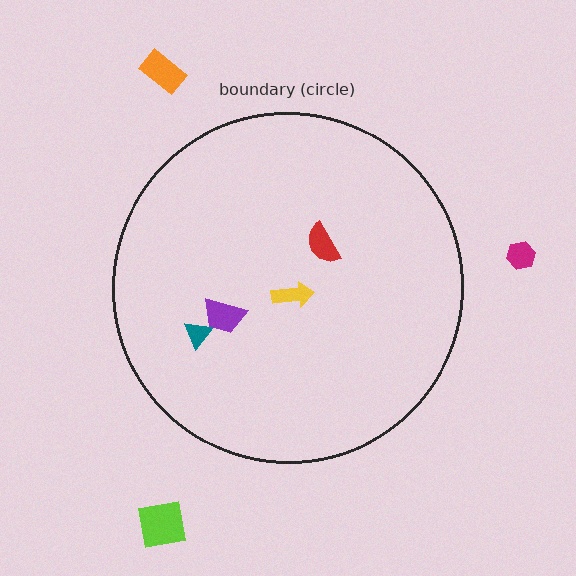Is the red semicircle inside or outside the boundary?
Inside.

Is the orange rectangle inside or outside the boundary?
Outside.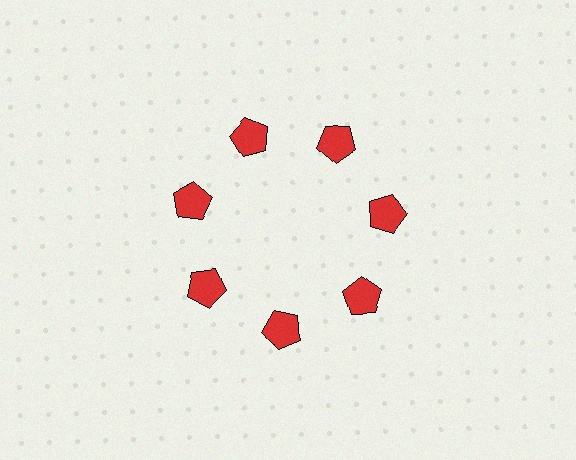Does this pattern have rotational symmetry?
Yes, this pattern has 7-fold rotational symmetry. It looks the same after rotating 51 degrees around the center.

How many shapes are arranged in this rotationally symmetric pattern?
There are 7 shapes, arranged in 7 groups of 1.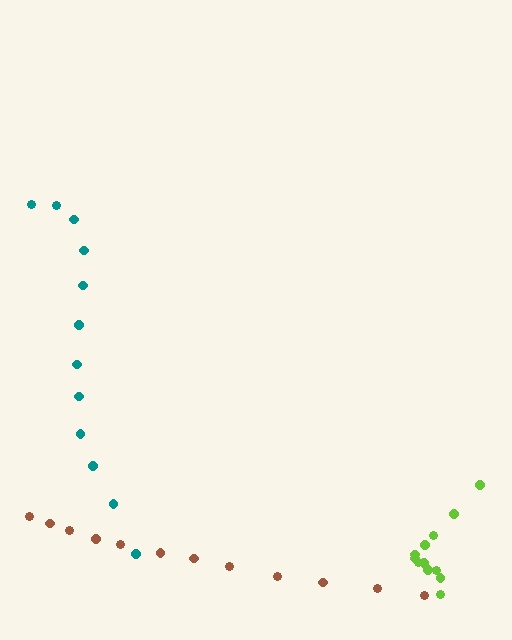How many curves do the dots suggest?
There are 3 distinct paths.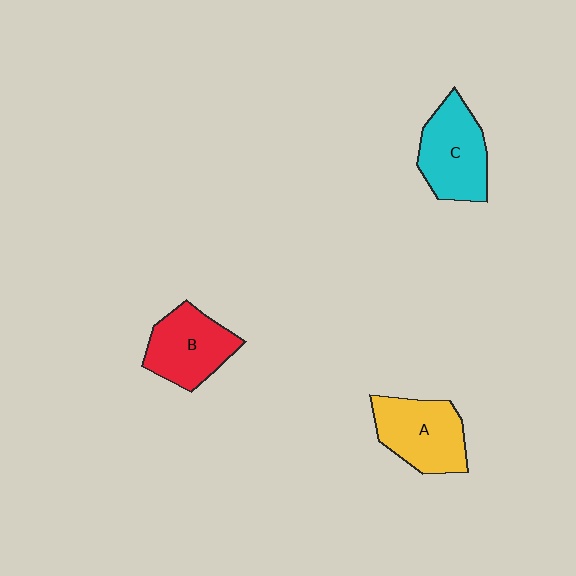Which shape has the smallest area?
Shape B (red).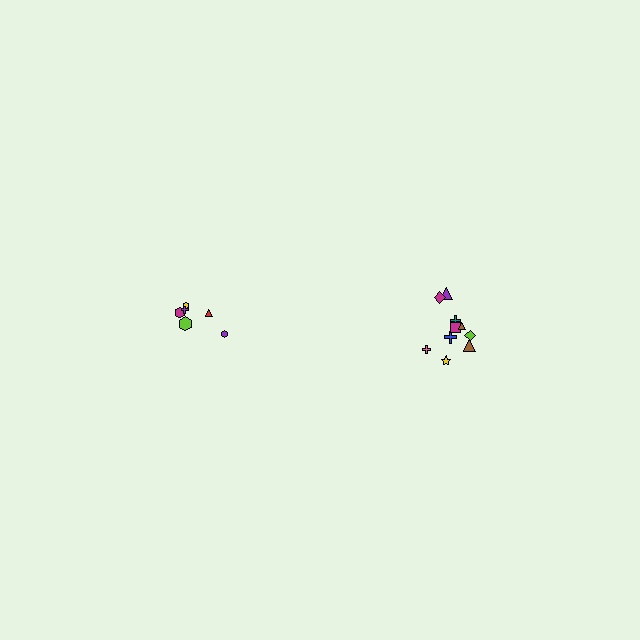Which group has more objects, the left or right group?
The right group.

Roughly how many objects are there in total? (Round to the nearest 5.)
Roughly 15 objects in total.